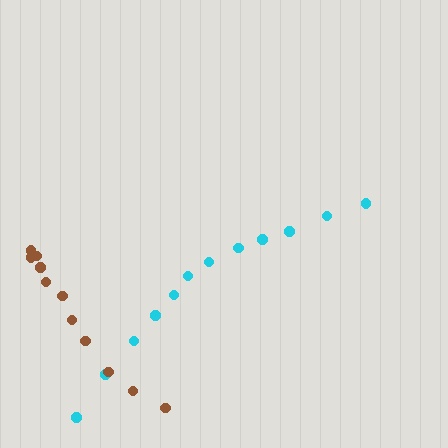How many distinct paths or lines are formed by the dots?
There are 2 distinct paths.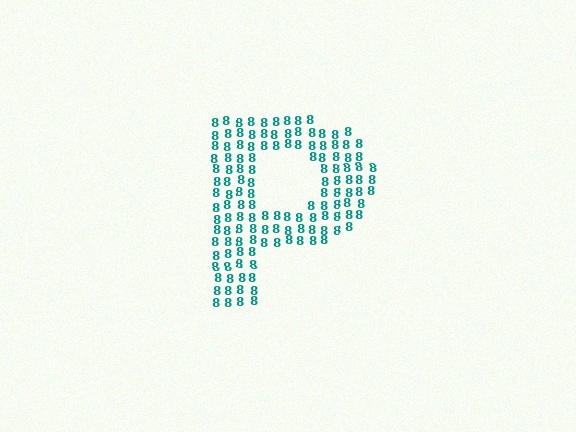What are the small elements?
The small elements are digit 8's.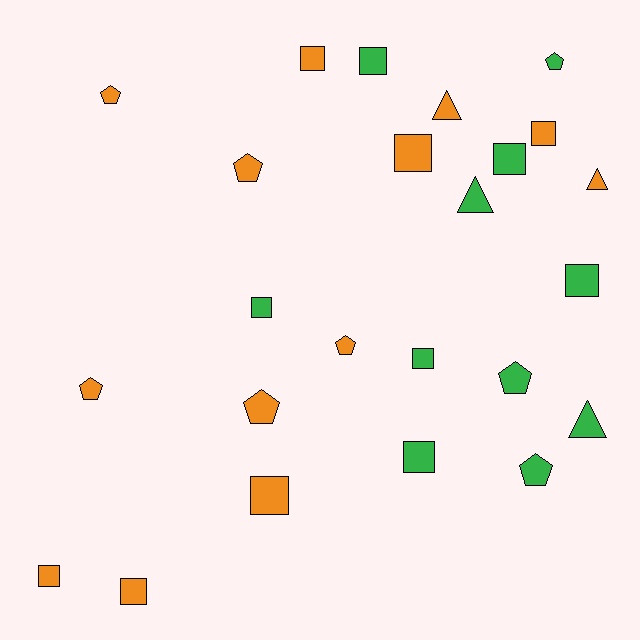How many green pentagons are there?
There are 3 green pentagons.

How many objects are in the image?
There are 24 objects.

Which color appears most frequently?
Orange, with 13 objects.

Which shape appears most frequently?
Square, with 12 objects.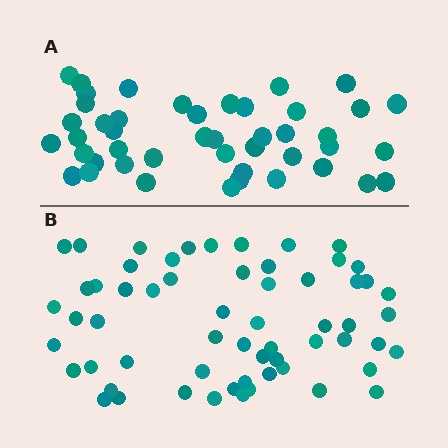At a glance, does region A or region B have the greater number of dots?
Region B (the bottom region) has more dots.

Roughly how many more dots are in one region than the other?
Region B has approximately 15 more dots than region A.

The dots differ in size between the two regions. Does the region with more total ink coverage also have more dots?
No. Region A has more total ink coverage because its dots are larger, but region B actually contains more individual dots. Total area can be misleading — the number of items is what matters here.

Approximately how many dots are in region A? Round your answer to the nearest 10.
About 40 dots. (The exact count is 45, which rounds to 40.)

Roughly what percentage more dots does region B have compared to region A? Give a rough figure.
About 35% more.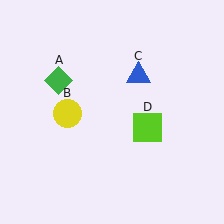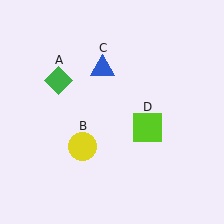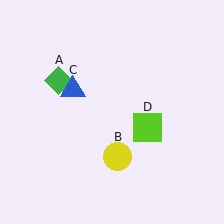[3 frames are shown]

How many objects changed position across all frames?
2 objects changed position: yellow circle (object B), blue triangle (object C).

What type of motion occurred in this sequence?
The yellow circle (object B), blue triangle (object C) rotated counterclockwise around the center of the scene.